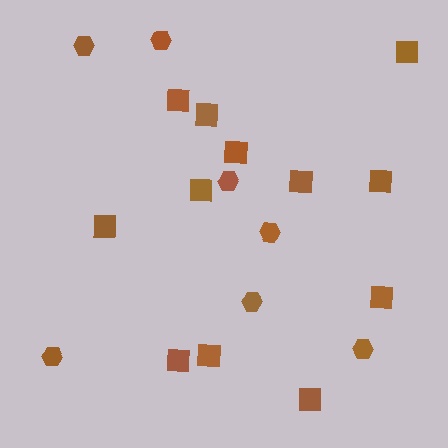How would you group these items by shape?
There are 2 groups: one group of hexagons (7) and one group of squares (12).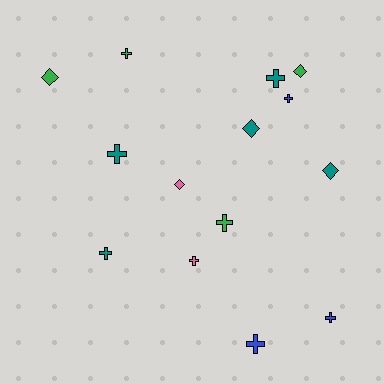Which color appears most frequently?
Teal, with 5 objects.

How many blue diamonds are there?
There are no blue diamonds.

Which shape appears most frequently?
Cross, with 9 objects.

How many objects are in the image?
There are 14 objects.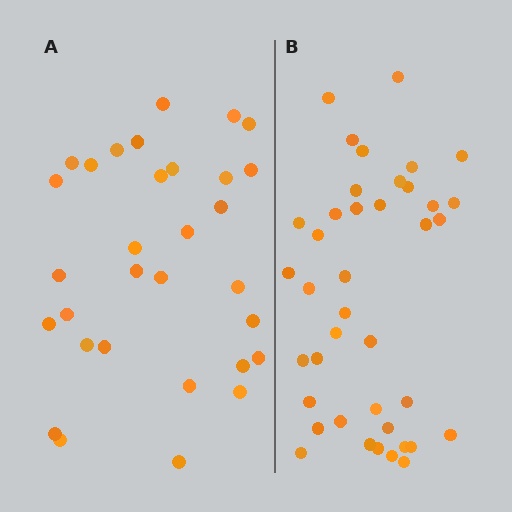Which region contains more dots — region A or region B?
Region B (the right region) has more dots.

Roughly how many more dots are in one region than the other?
Region B has roughly 8 or so more dots than region A.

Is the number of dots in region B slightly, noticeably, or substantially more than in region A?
Region B has noticeably more, but not dramatically so. The ratio is roughly 1.3 to 1.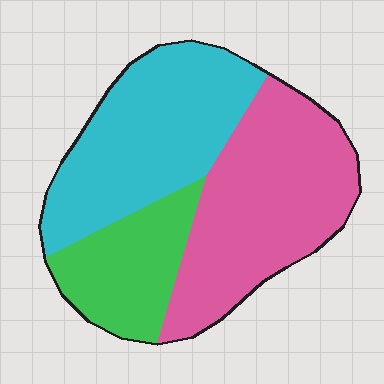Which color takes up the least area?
Green, at roughly 20%.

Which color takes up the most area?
Pink, at roughly 40%.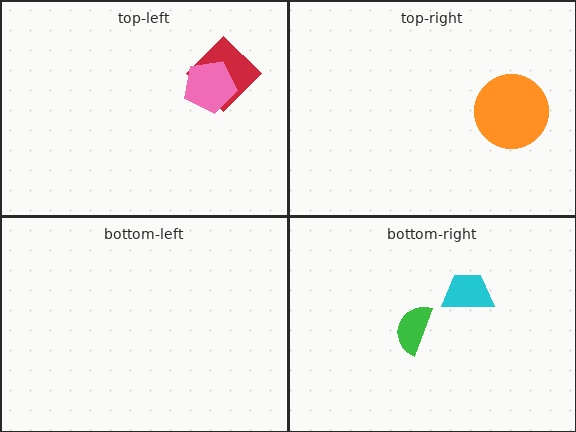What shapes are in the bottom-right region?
The cyan trapezoid, the green semicircle.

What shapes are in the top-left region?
The red diamond, the pink pentagon.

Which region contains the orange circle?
The top-right region.